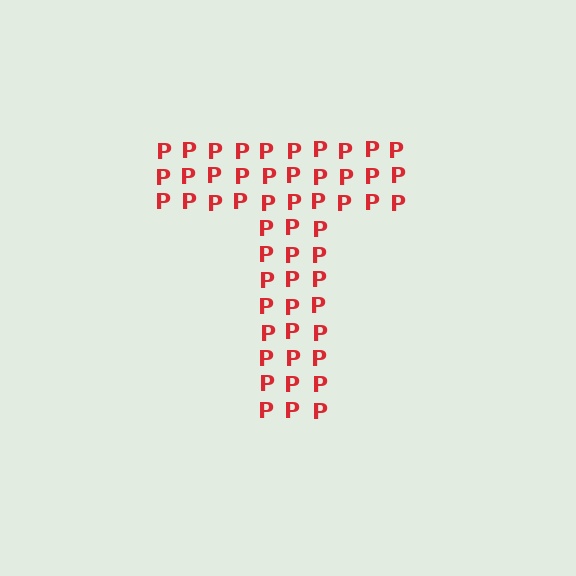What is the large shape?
The large shape is the letter T.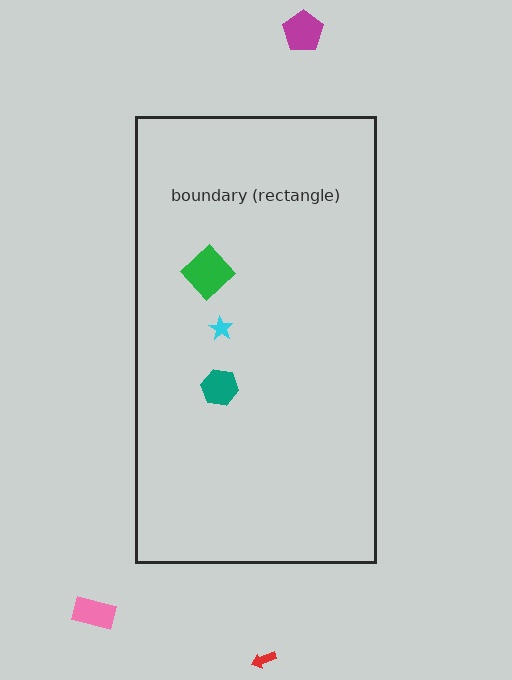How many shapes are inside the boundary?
3 inside, 3 outside.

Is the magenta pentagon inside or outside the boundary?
Outside.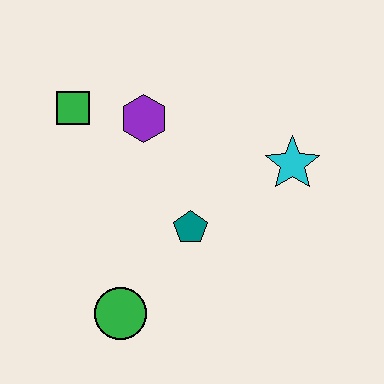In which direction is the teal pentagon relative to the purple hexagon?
The teal pentagon is below the purple hexagon.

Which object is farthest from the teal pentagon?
The green square is farthest from the teal pentagon.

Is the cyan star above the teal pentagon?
Yes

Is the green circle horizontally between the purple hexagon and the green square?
Yes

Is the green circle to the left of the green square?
No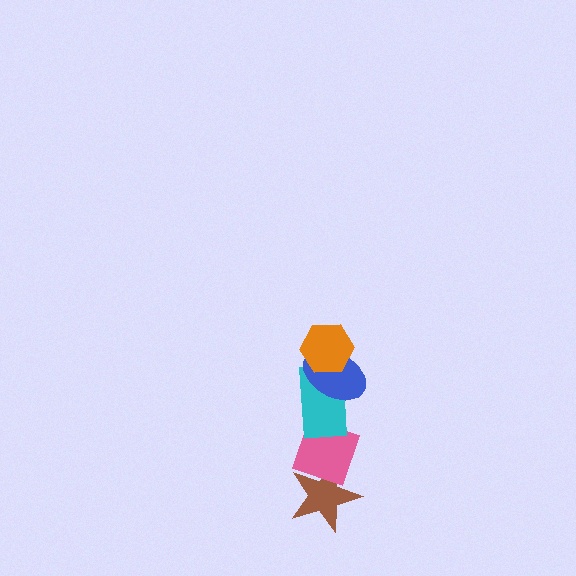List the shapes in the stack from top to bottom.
From top to bottom: the orange hexagon, the blue ellipse, the cyan rectangle, the pink diamond, the brown star.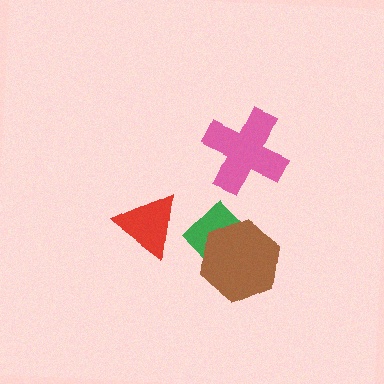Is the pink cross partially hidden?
No, no other shape covers it.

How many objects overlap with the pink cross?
0 objects overlap with the pink cross.